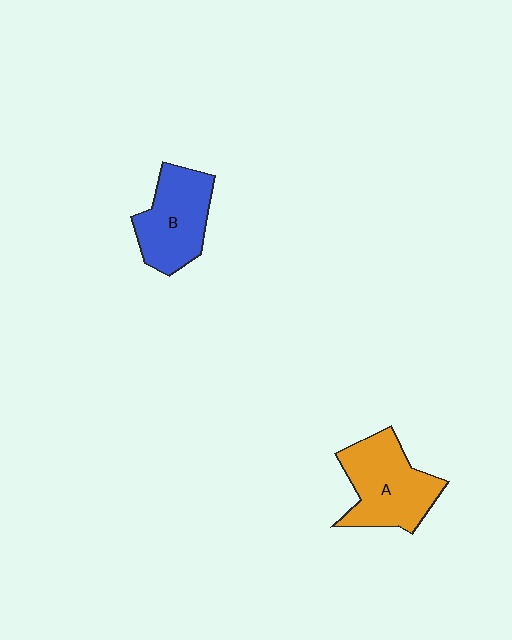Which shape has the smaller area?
Shape B (blue).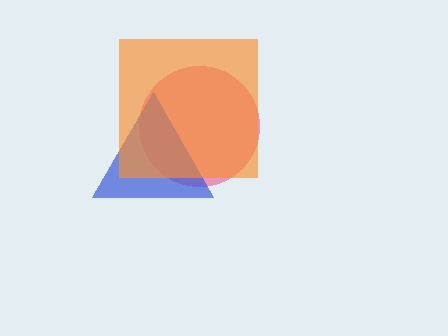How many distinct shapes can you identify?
There are 3 distinct shapes: a pink circle, a blue triangle, an orange square.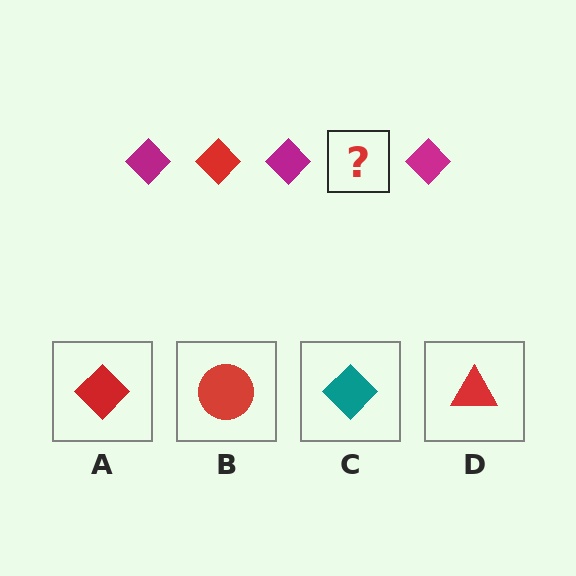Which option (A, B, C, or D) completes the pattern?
A.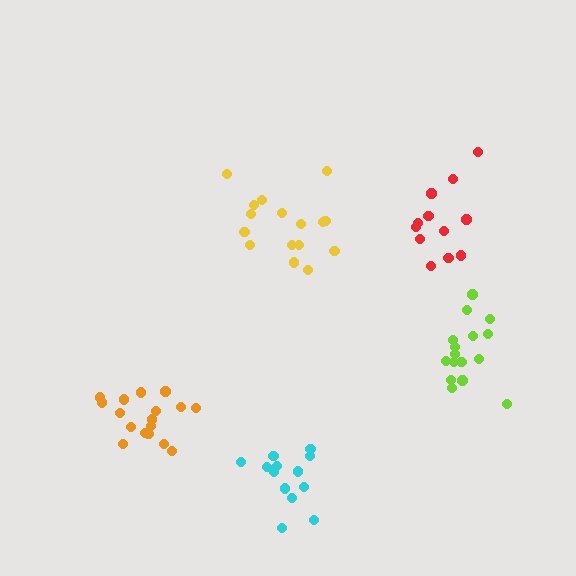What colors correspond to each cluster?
The clusters are colored: yellow, orange, red, cyan, lime.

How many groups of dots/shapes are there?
There are 5 groups.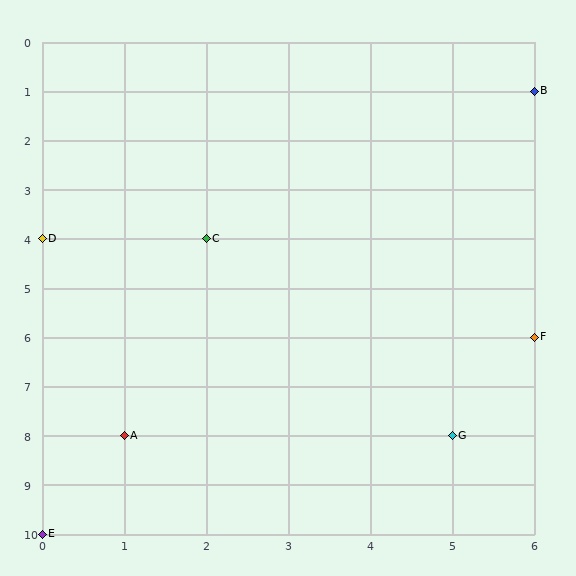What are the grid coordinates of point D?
Point D is at grid coordinates (0, 4).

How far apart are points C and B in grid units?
Points C and B are 4 columns and 3 rows apart (about 5.0 grid units diagonally).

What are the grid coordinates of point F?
Point F is at grid coordinates (6, 6).